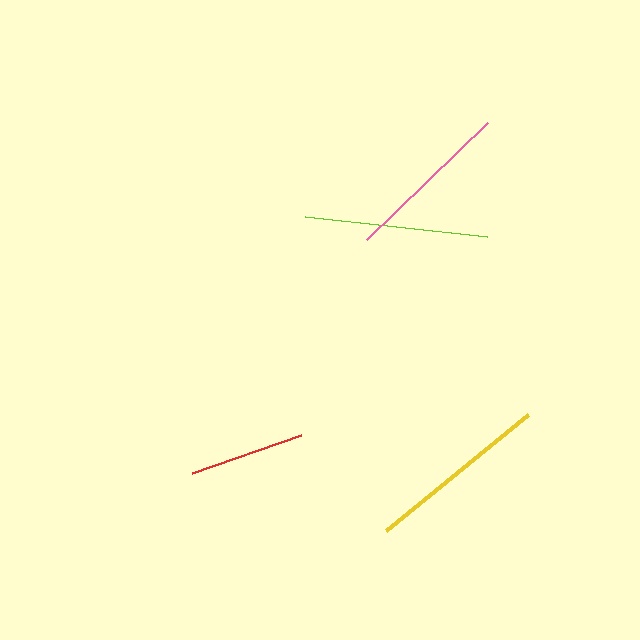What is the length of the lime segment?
The lime segment is approximately 184 pixels long.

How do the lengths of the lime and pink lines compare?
The lime and pink lines are approximately the same length.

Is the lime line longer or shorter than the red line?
The lime line is longer than the red line.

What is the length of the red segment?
The red segment is approximately 115 pixels long.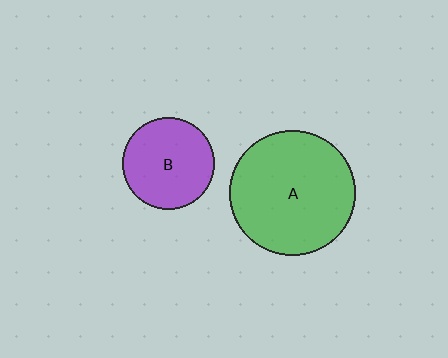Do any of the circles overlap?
No, none of the circles overlap.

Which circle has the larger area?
Circle A (green).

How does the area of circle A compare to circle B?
Approximately 1.9 times.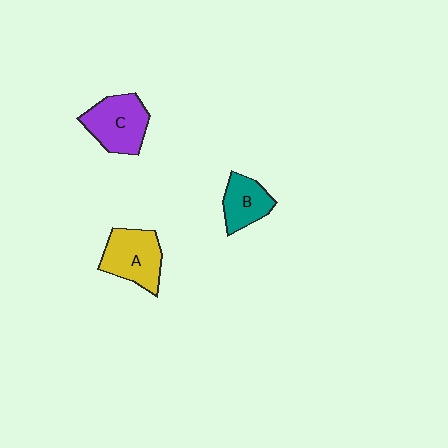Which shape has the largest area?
Shape C (purple).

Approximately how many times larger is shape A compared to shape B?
Approximately 1.4 times.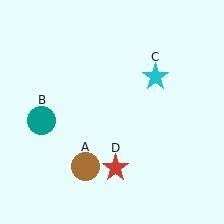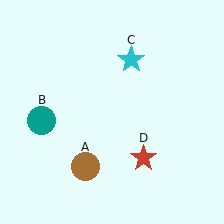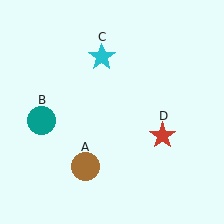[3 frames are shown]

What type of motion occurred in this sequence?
The cyan star (object C), red star (object D) rotated counterclockwise around the center of the scene.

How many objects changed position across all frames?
2 objects changed position: cyan star (object C), red star (object D).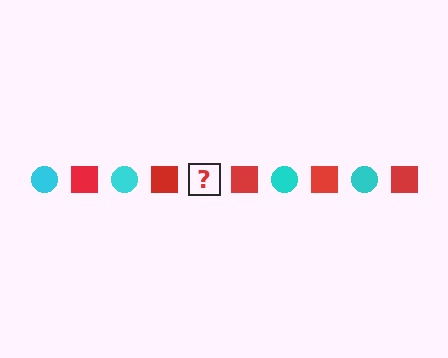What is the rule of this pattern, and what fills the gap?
The rule is that the pattern alternates between cyan circle and red square. The gap should be filled with a cyan circle.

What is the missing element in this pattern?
The missing element is a cyan circle.